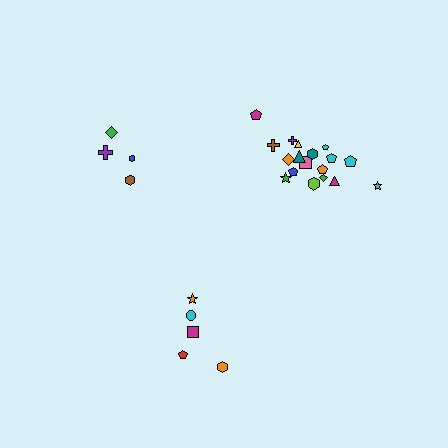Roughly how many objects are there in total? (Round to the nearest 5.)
Roughly 25 objects in total.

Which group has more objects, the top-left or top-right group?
The top-right group.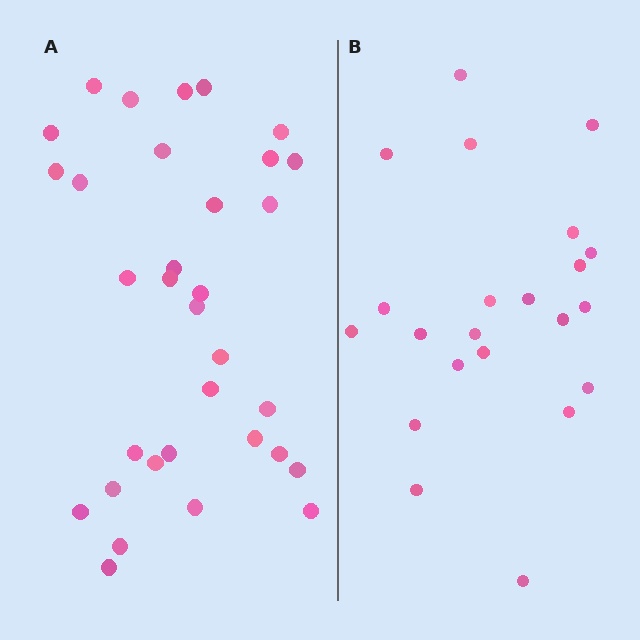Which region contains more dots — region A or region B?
Region A (the left region) has more dots.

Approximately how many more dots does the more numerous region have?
Region A has roughly 12 or so more dots than region B.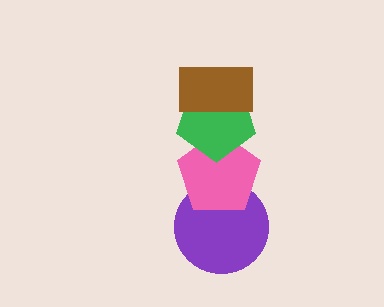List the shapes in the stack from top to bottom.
From top to bottom: the brown rectangle, the green pentagon, the pink pentagon, the purple circle.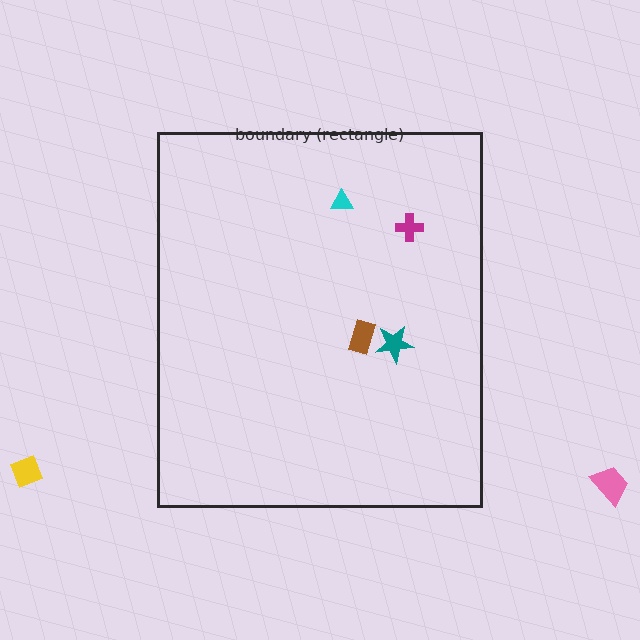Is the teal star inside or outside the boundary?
Inside.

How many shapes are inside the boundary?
4 inside, 2 outside.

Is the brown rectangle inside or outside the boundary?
Inside.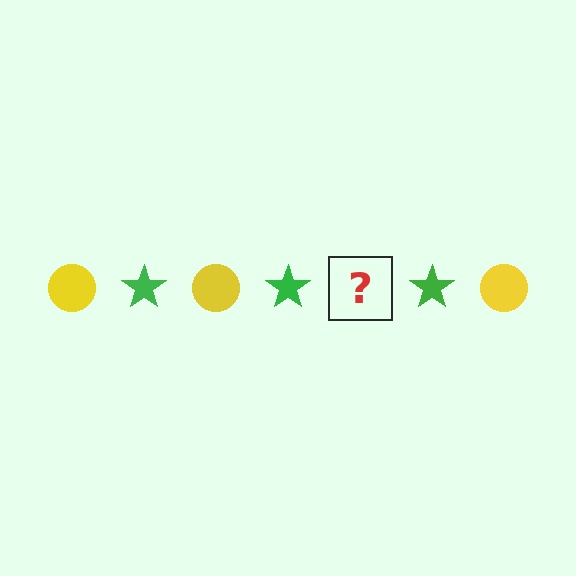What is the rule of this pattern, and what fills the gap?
The rule is that the pattern alternates between yellow circle and green star. The gap should be filled with a yellow circle.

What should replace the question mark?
The question mark should be replaced with a yellow circle.